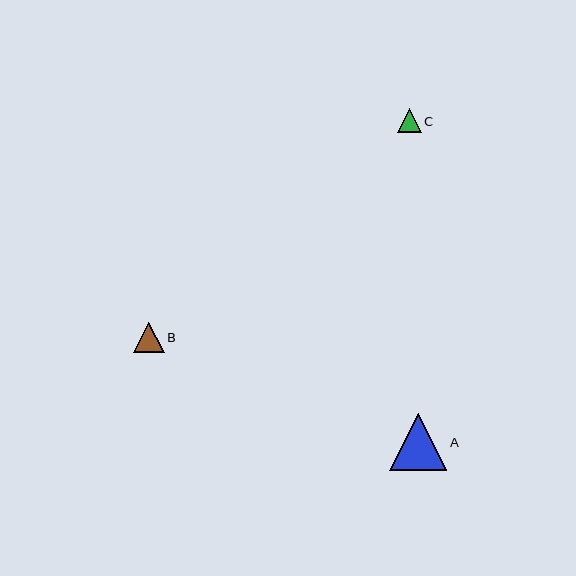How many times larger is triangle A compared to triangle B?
Triangle A is approximately 1.9 times the size of triangle B.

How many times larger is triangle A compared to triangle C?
Triangle A is approximately 2.4 times the size of triangle C.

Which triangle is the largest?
Triangle A is the largest with a size of approximately 57 pixels.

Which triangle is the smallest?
Triangle C is the smallest with a size of approximately 24 pixels.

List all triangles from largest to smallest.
From largest to smallest: A, B, C.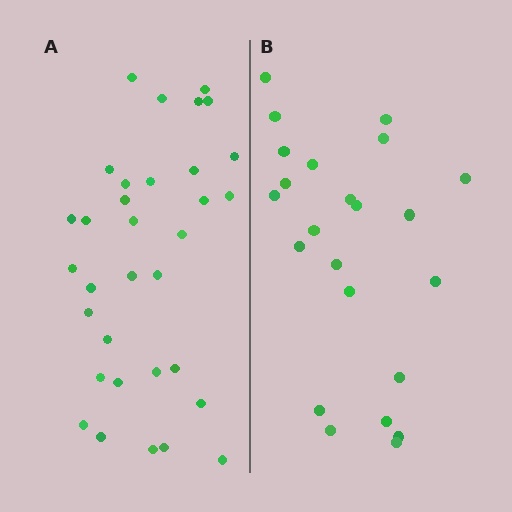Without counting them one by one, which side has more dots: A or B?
Region A (the left region) has more dots.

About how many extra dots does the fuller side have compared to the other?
Region A has roughly 10 or so more dots than region B.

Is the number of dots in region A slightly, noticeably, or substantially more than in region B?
Region A has noticeably more, but not dramatically so. The ratio is roughly 1.4 to 1.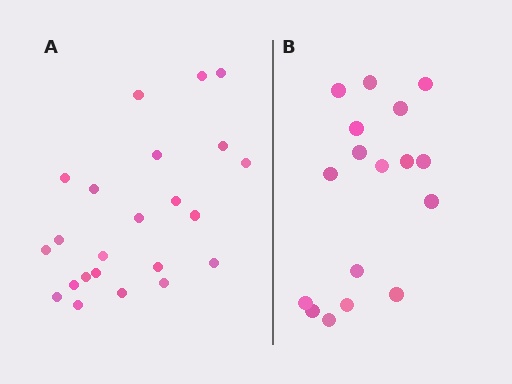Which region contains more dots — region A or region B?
Region A (the left region) has more dots.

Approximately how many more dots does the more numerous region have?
Region A has about 6 more dots than region B.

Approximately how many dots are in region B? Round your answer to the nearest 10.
About 20 dots. (The exact count is 17, which rounds to 20.)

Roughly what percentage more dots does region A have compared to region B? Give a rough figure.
About 35% more.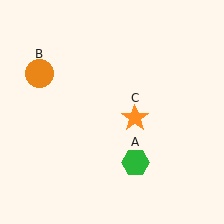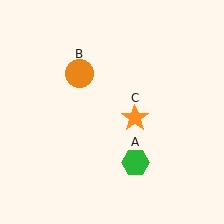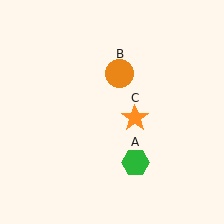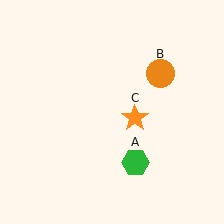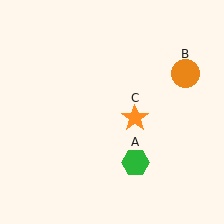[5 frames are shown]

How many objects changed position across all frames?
1 object changed position: orange circle (object B).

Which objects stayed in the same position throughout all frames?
Green hexagon (object A) and orange star (object C) remained stationary.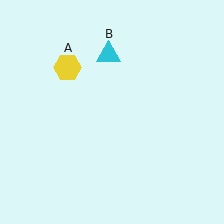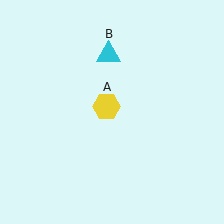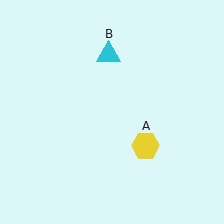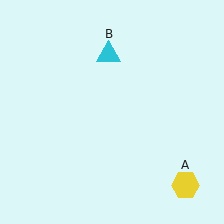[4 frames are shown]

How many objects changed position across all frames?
1 object changed position: yellow hexagon (object A).